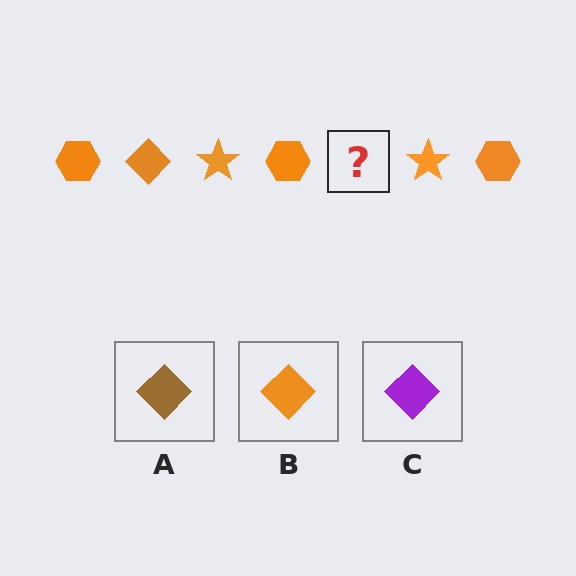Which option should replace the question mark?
Option B.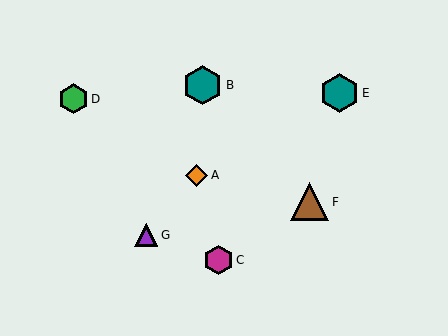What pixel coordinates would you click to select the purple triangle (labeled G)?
Click at (146, 235) to select the purple triangle G.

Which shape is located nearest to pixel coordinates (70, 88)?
The green hexagon (labeled D) at (73, 99) is nearest to that location.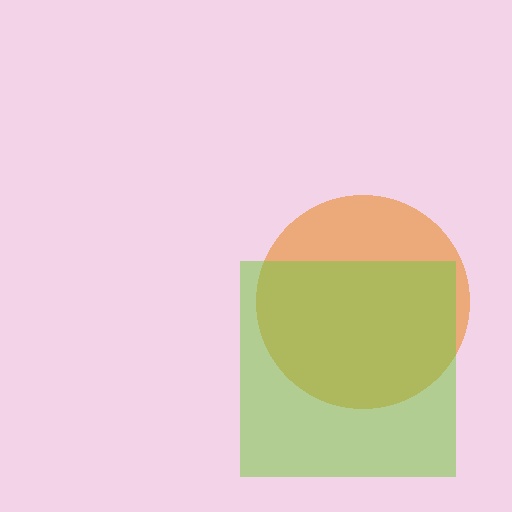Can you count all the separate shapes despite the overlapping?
Yes, there are 2 separate shapes.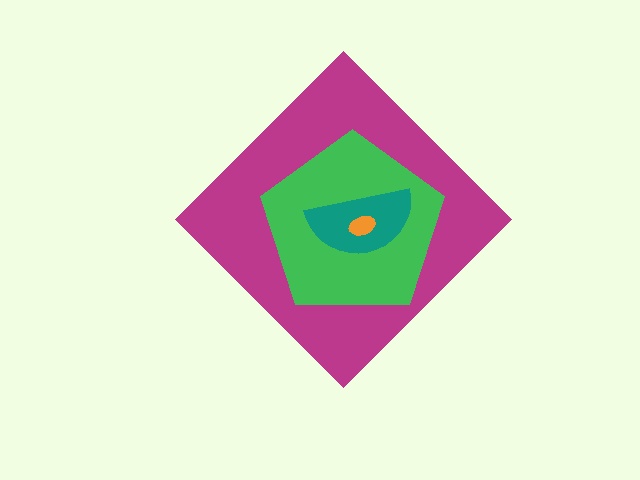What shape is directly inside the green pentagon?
The teal semicircle.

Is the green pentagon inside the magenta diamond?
Yes.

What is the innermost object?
The orange ellipse.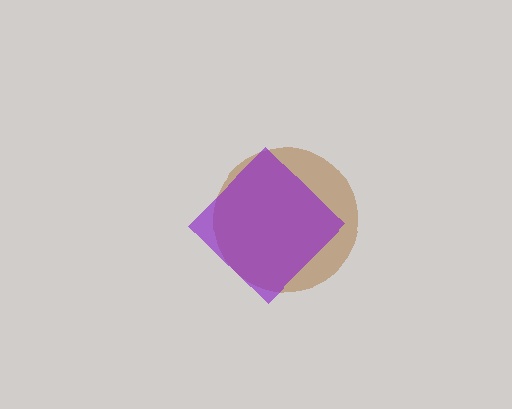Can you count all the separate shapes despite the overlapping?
Yes, there are 2 separate shapes.